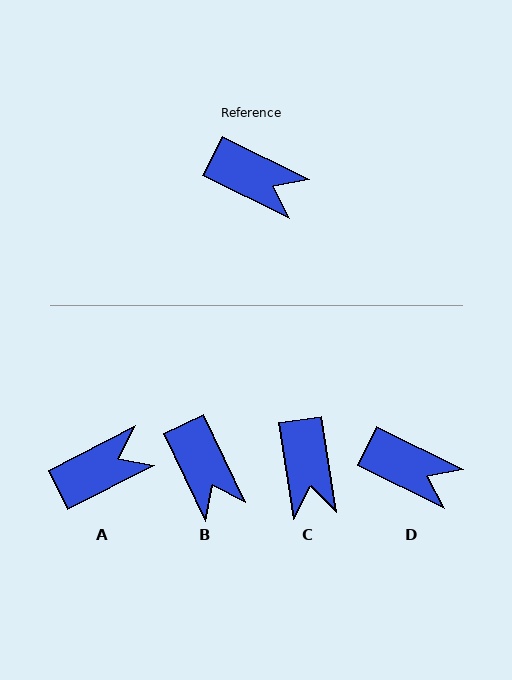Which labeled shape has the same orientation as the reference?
D.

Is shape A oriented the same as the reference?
No, it is off by about 53 degrees.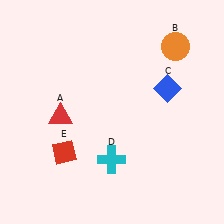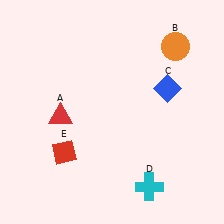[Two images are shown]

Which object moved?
The cyan cross (D) moved right.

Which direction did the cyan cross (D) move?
The cyan cross (D) moved right.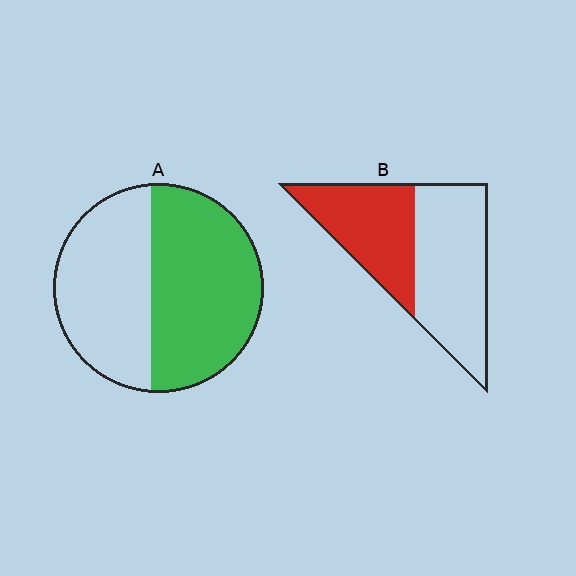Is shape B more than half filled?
No.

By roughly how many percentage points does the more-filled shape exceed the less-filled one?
By roughly 10 percentage points (A over B).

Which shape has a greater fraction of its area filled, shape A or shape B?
Shape A.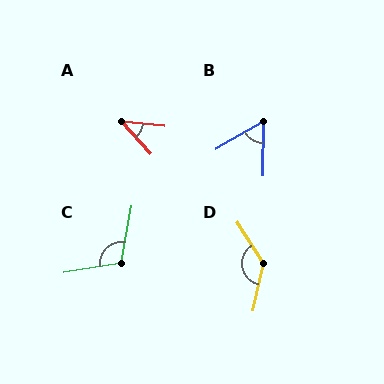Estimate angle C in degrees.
Approximately 110 degrees.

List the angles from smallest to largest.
A (41°), B (59°), C (110°), D (134°).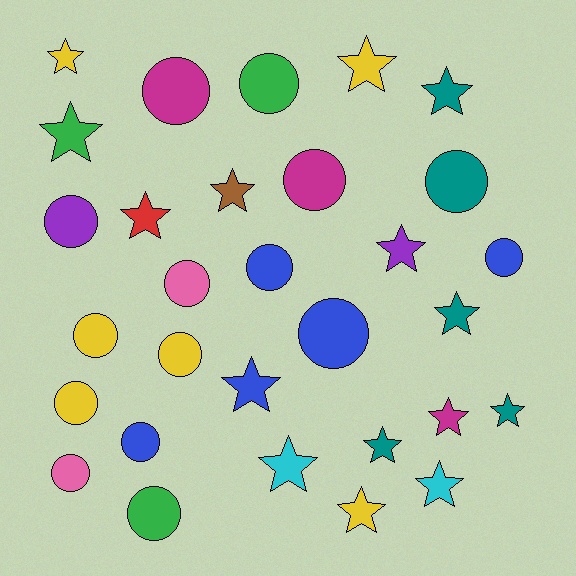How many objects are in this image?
There are 30 objects.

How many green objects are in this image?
There are 3 green objects.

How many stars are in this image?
There are 15 stars.